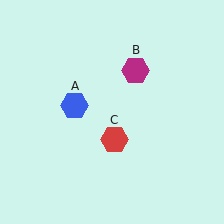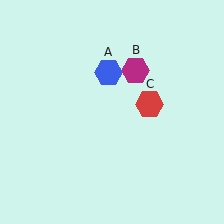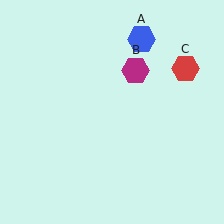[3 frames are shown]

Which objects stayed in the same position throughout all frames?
Magenta hexagon (object B) remained stationary.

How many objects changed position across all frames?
2 objects changed position: blue hexagon (object A), red hexagon (object C).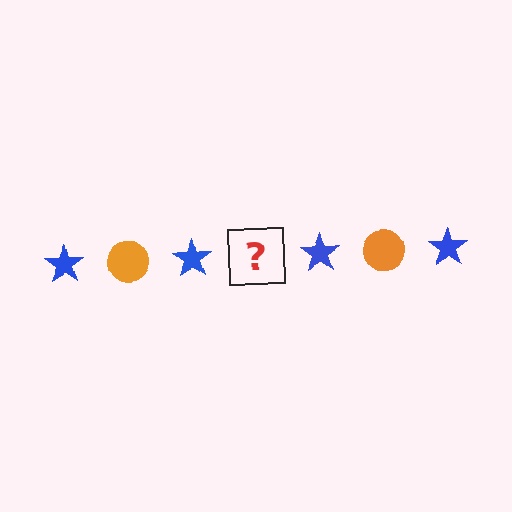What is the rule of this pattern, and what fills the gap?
The rule is that the pattern alternates between blue star and orange circle. The gap should be filled with an orange circle.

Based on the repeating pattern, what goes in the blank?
The blank should be an orange circle.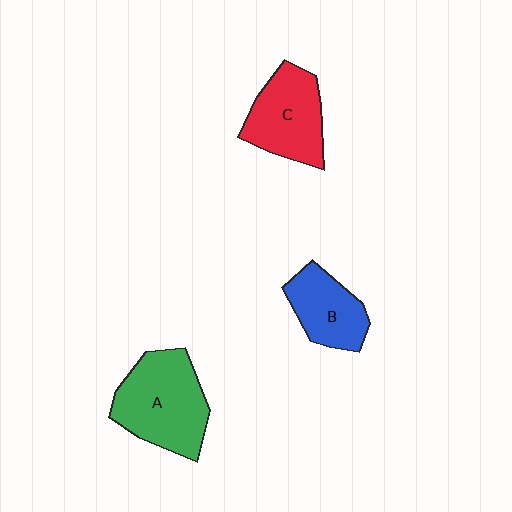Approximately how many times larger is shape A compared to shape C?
Approximately 1.3 times.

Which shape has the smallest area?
Shape B (blue).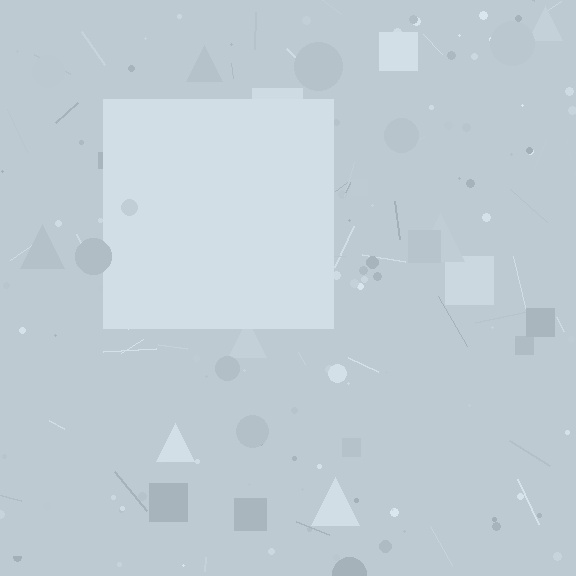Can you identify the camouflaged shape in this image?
The camouflaged shape is a square.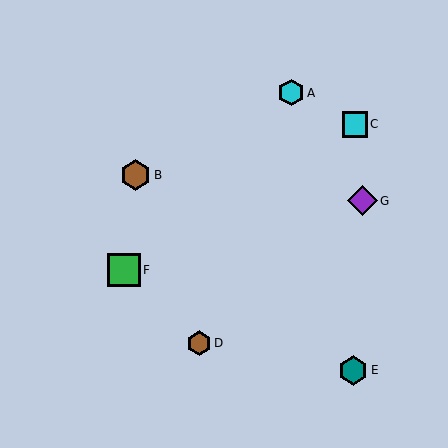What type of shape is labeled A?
Shape A is a cyan hexagon.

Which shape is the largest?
The green square (labeled F) is the largest.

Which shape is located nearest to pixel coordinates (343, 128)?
The cyan square (labeled C) at (355, 124) is nearest to that location.